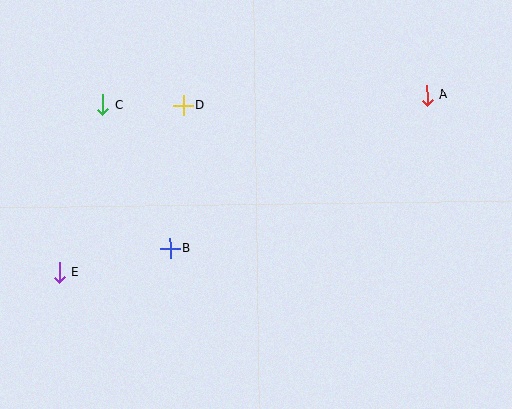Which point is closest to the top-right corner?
Point A is closest to the top-right corner.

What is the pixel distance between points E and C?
The distance between E and C is 173 pixels.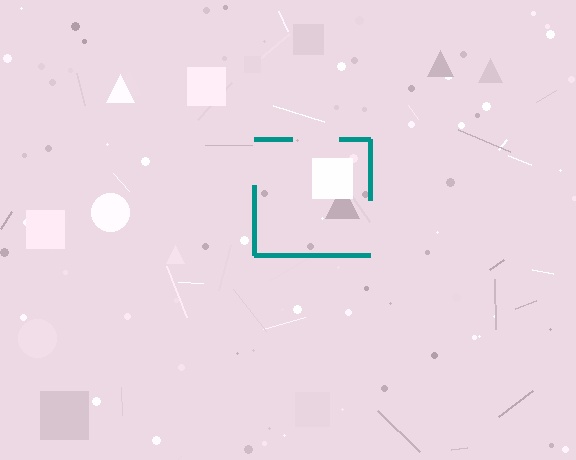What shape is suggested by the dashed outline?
The dashed outline suggests a square.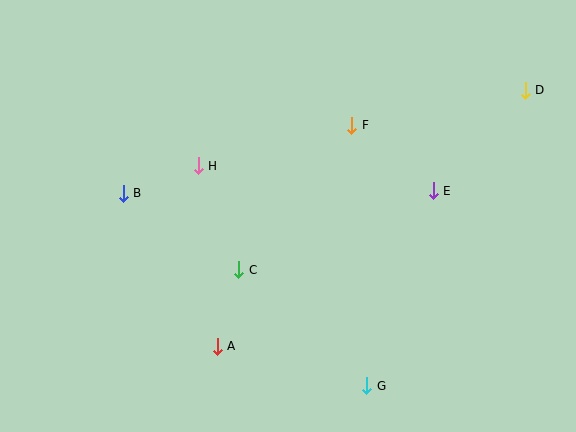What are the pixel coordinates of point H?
Point H is at (198, 166).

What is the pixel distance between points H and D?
The distance between H and D is 336 pixels.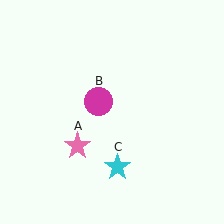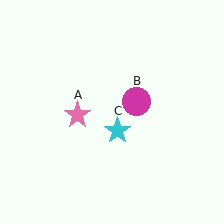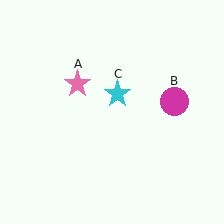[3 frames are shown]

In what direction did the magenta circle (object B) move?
The magenta circle (object B) moved right.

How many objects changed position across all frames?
3 objects changed position: pink star (object A), magenta circle (object B), cyan star (object C).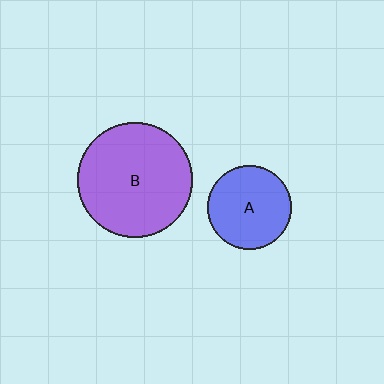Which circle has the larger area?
Circle B (purple).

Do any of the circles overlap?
No, none of the circles overlap.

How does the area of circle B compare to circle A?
Approximately 1.9 times.